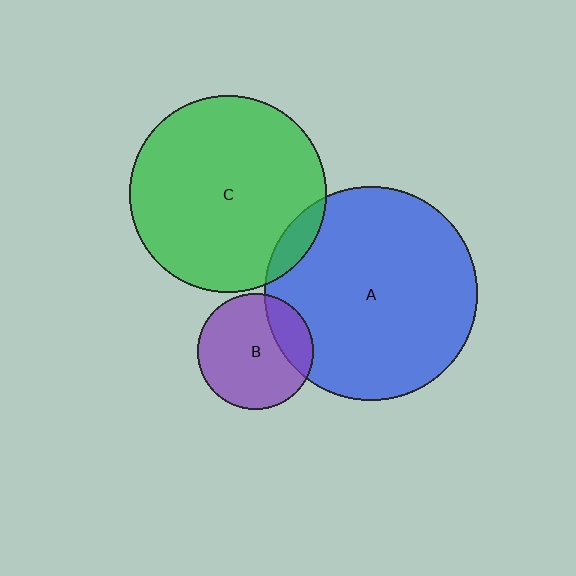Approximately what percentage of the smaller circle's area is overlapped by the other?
Approximately 10%.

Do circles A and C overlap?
Yes.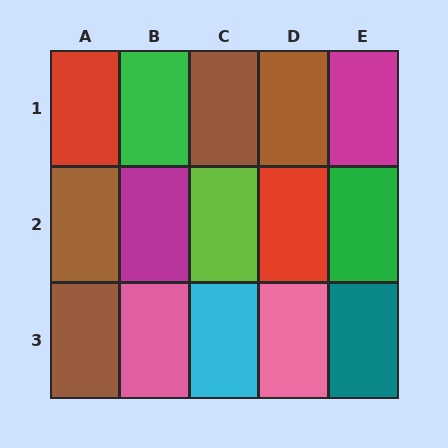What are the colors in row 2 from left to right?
Brown, magenta, lime, red, green.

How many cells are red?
2 cells are red.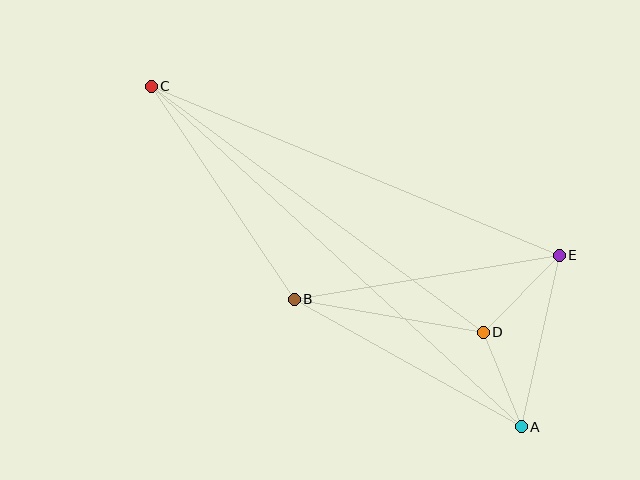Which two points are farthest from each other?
Points A and C are farthest from each other.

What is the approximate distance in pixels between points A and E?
The distance between A and E is approximately 176 pixels.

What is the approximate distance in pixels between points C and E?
The distance between C and E is approximately 442 pixels.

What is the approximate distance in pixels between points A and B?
The distance between A and B is approximately 261 pixels.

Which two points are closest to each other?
Points A and D are closest to each other.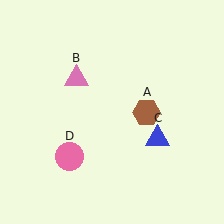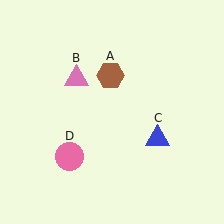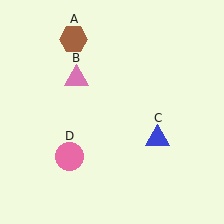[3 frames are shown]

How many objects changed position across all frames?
1 object changed position: brown hexagon (object A).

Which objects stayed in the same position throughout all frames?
Pink triangle (object B) and blue triangle (object C) and pink circle (object D) remained stationary.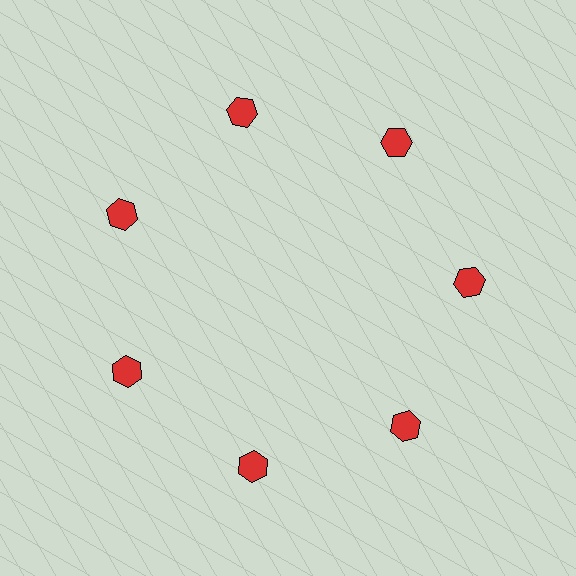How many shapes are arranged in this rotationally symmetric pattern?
There are 7 shapes, arranged in 7 groups of 1.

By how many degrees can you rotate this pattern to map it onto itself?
The pattern maps onto itself every 51 degrees of rotation.